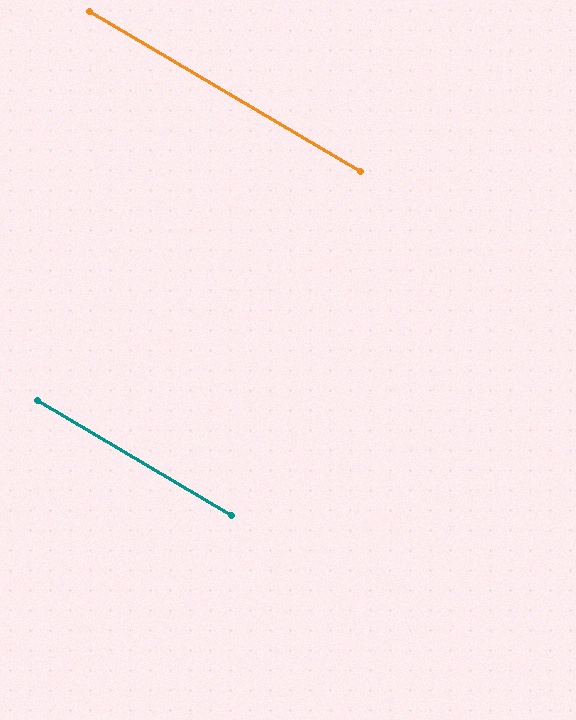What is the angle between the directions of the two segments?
Approximately 0 degrees.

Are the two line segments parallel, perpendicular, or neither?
Parallel — their directions differ by only 0.1°.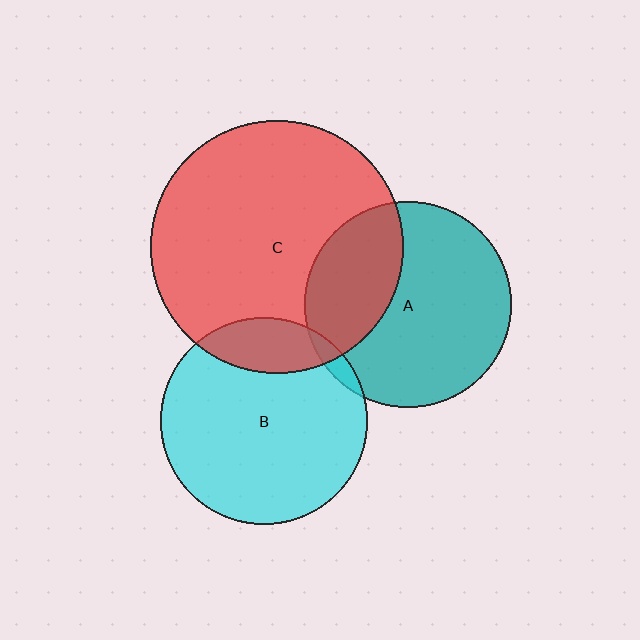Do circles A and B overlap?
Yes.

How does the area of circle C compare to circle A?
Approximately 1.5 times.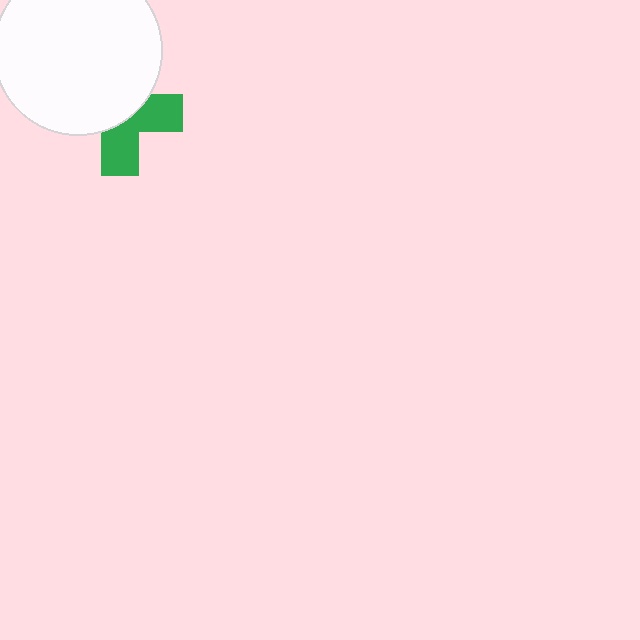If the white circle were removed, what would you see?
You would see the complete green cross.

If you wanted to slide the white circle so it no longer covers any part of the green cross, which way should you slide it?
Slide it up — that is the most direct way to separate the two shapes.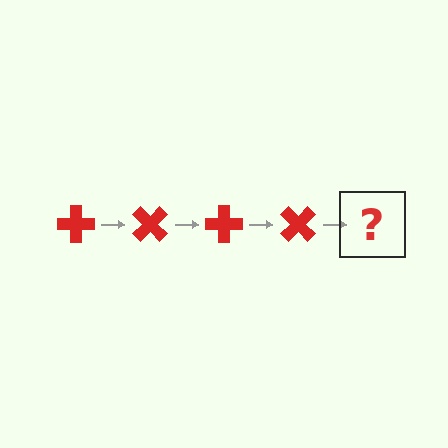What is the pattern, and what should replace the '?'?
The pattern is that the cross rotates 45 degrees each step. The '?' should be a red cross rotated 180 degrees.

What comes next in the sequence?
The next element should be a red cross rotated 180 degrees.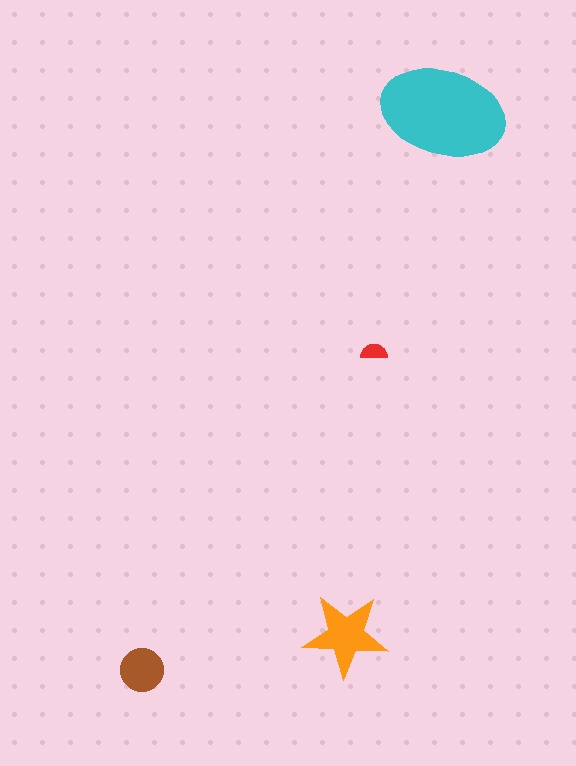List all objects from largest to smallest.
The cyan ellipse, the orange star, the brown circle, the red semicircle.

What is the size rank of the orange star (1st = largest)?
2nd.